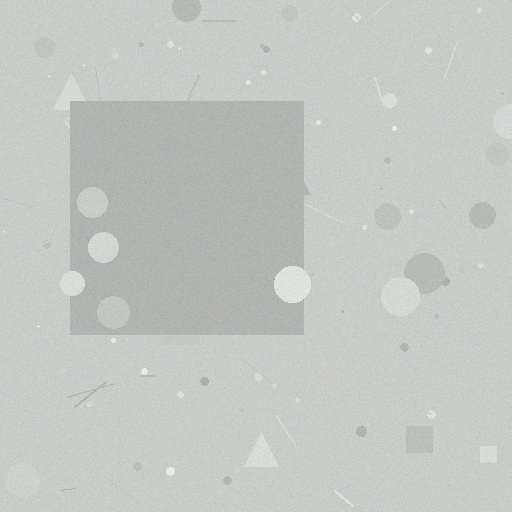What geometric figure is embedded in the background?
A square is embedded in the background.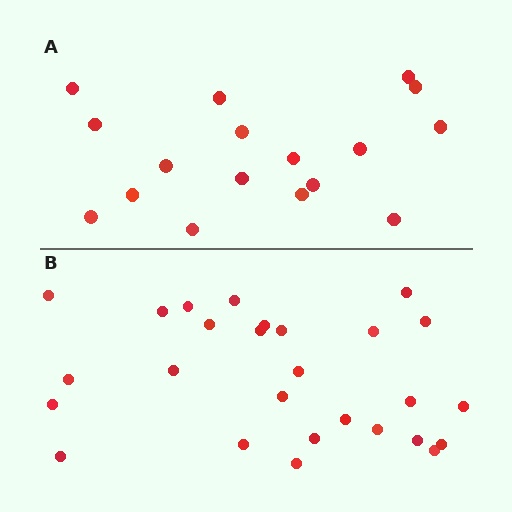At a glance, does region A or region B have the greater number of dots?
Region B (the bottom region) has more dots.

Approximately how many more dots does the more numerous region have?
Region B has roughly 10 or so more dots than region A.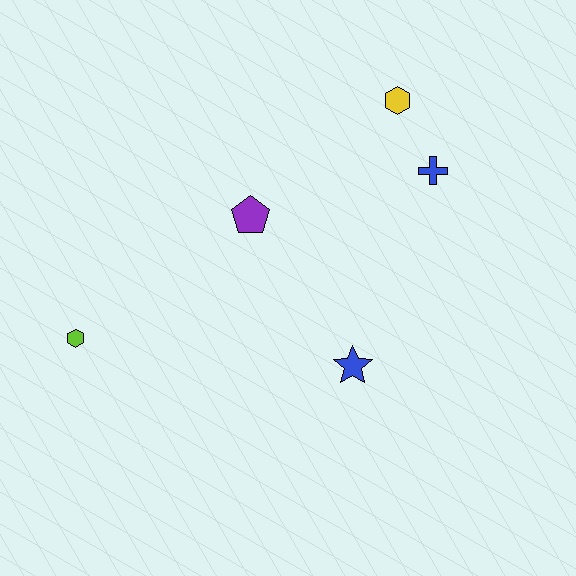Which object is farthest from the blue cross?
The lime hexagon is farthest from the blue cross.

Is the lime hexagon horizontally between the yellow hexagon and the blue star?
No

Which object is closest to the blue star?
The purple pentagon is closest to the blue star.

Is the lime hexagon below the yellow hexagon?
Yes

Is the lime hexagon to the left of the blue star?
Yes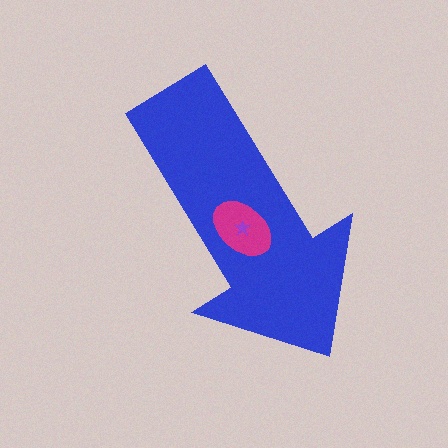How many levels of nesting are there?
3.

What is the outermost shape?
The blue arrow.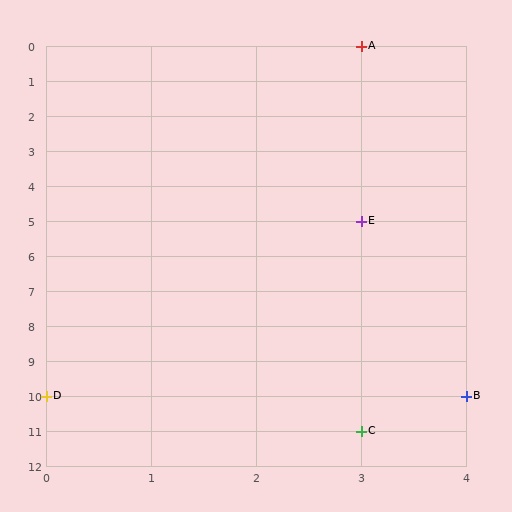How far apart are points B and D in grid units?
Points B and D are 4 columns apart.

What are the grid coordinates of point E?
Point E is at grid coordinates (3, 5).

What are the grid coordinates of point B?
Point B is at grid coordinates (4, 10).